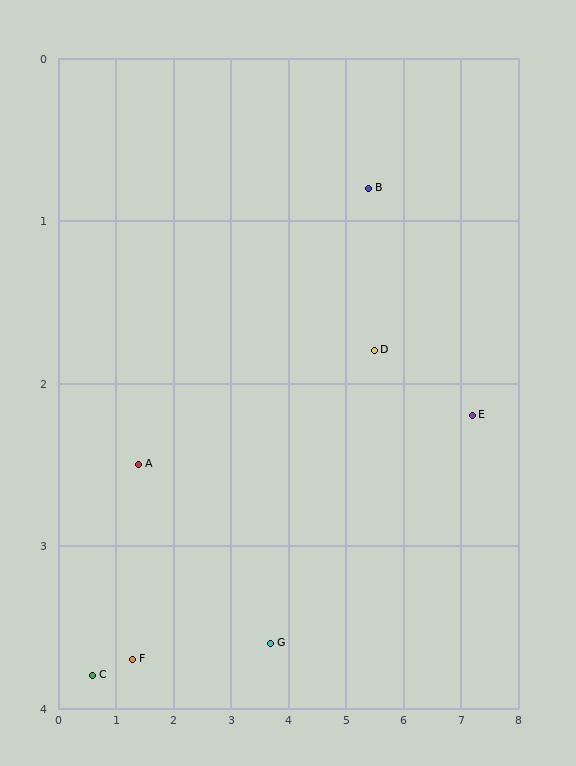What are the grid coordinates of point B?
Point B is at approximately (5.4, 0.8).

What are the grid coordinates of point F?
Point F is at approximately (1.3, 3.7).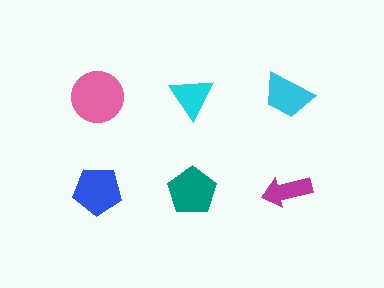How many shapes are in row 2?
3 shapes.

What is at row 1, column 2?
A cyan triangle.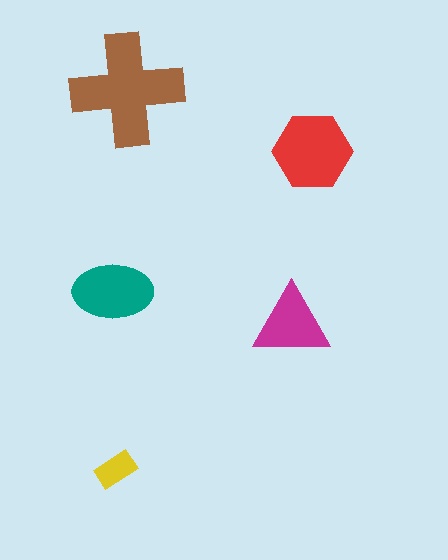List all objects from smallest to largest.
The yellow rectangle, the magenta triangle, the teal ellipse, the red hexagon, the brown cross.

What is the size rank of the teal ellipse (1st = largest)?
3rd.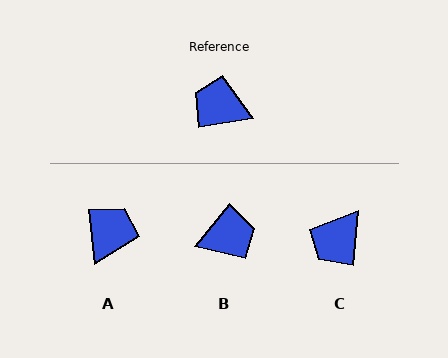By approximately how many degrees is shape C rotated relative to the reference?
Approximately 76 degrees counter-clockwise.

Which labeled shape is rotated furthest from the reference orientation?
B, about 139 degrees away.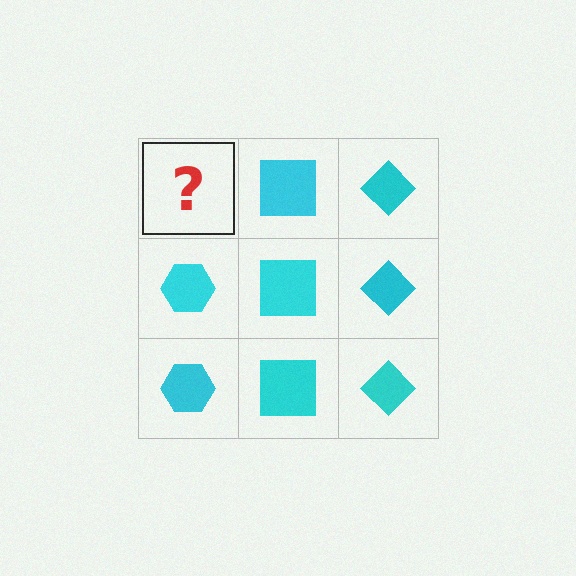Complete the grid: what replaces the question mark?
The question mark should be replaced with a cyan hexagon.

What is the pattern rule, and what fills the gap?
The rule is that each column has a consistent shape. The gap should be filled with a cyan hexagon.